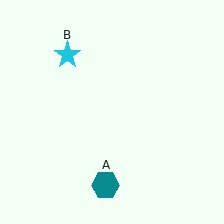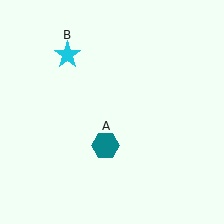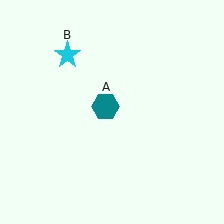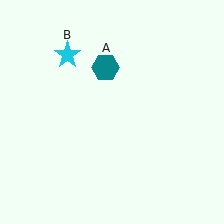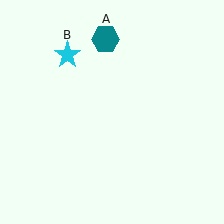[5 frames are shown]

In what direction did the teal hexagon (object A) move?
The teal hexagon (object A) moved up.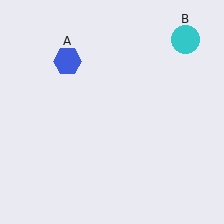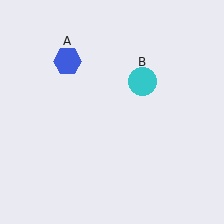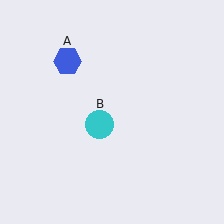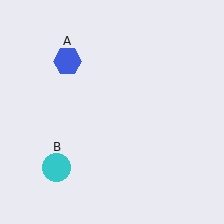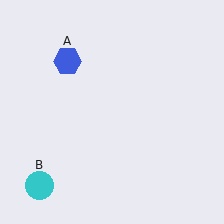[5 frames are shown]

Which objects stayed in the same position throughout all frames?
Blue hexagon (object A) remained stationary.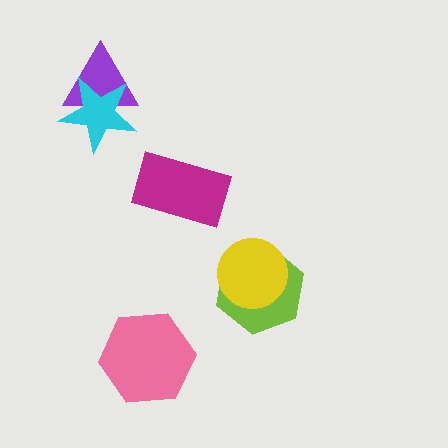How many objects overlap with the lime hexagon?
1 object overlaps with the lime hexagon.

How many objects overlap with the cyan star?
1 object overlaps with the cyan star.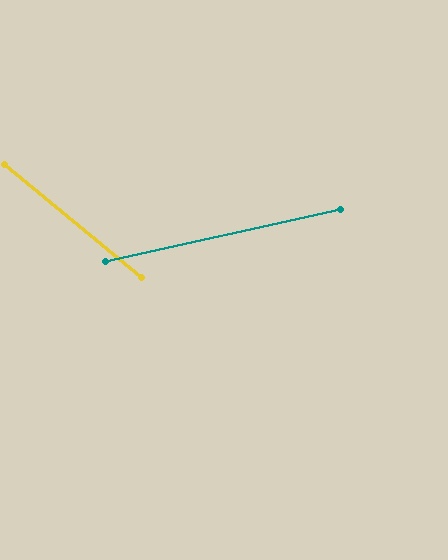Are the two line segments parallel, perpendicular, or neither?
Neither parallel nor perpendicular — they differ by about 52°.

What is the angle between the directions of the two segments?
Approximately 52 degrees.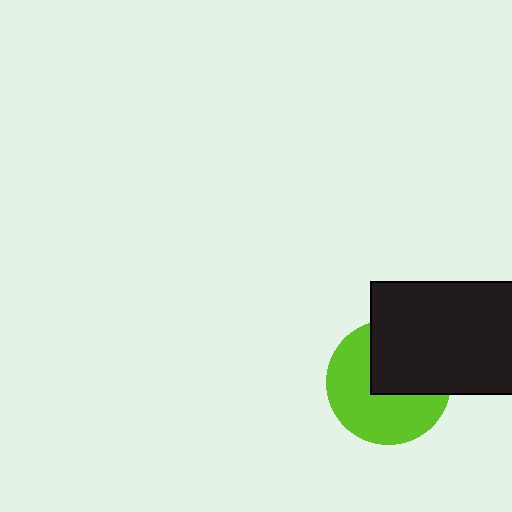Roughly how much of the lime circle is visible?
About half of it is visible (roughly 57%).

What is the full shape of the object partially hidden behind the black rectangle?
The partially hidden object is a lime circle.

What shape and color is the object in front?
The object in front is a black rectangle.